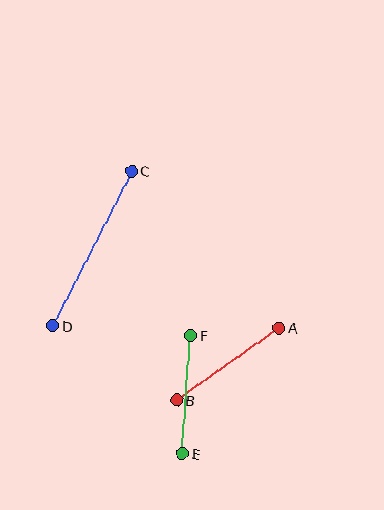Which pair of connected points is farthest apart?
Points C and D are farthest apart.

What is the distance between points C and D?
The distance is approximately 174 pixels.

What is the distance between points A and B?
The distance is approximately 126 pixels.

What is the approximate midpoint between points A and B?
The midpoint is at approximately (228, 364) pixels.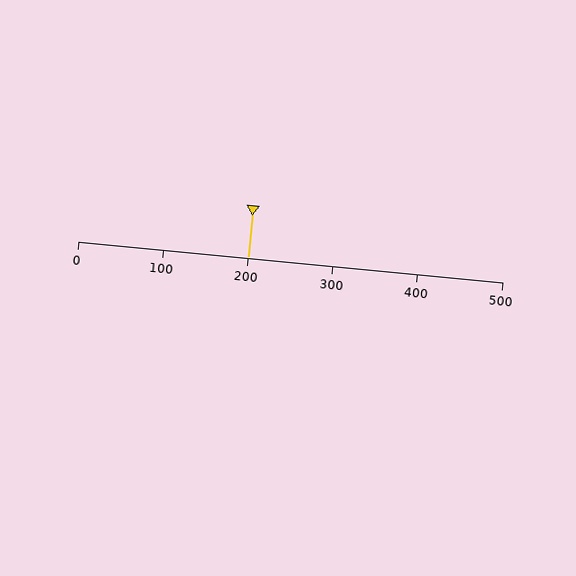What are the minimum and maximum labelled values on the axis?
The axis runs from 0 to 500.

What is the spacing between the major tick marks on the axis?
The major ticks are spaced 100 apart.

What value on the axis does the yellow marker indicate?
The marker indicates approximately 200.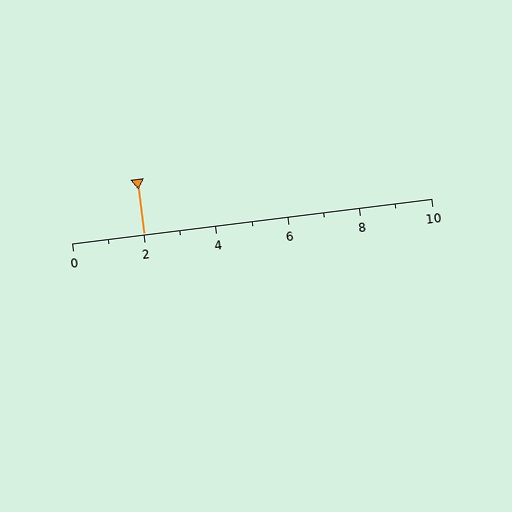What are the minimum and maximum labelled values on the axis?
The axis runs from 0 to 10.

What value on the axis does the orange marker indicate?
The marker indicates approximately 2.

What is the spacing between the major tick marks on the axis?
The major ticks are spaced 2 apart.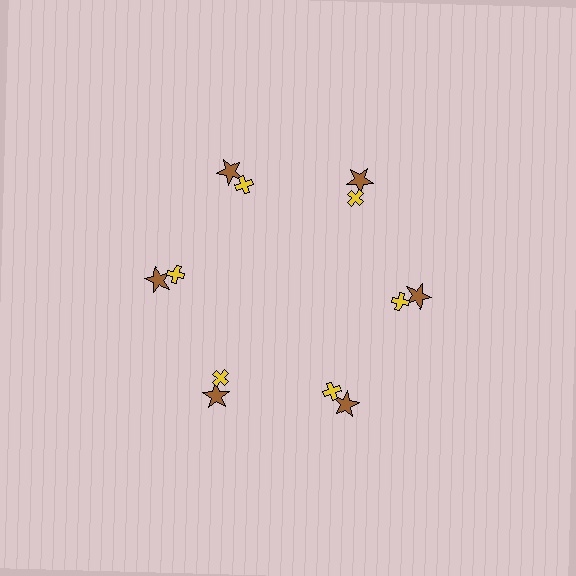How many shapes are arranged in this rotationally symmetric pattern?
There are 12 shapes, arranged in 6 groups of 2.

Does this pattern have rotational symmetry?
Yes, this pattern has 6-fold rotational symmetry. It looks the same after rotating 60 degrees around the center.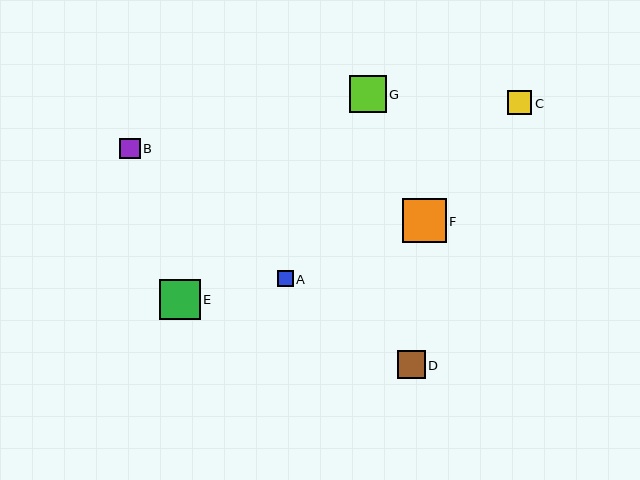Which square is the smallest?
Square A is the smallest with a size of approximately 16 pixels.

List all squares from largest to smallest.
From largest to smallest: F, E, G, D, C, B, A.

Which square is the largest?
Square F is the largest with a size of approximately 44 pixels.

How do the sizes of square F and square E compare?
Square F and square E are approximately the same size.